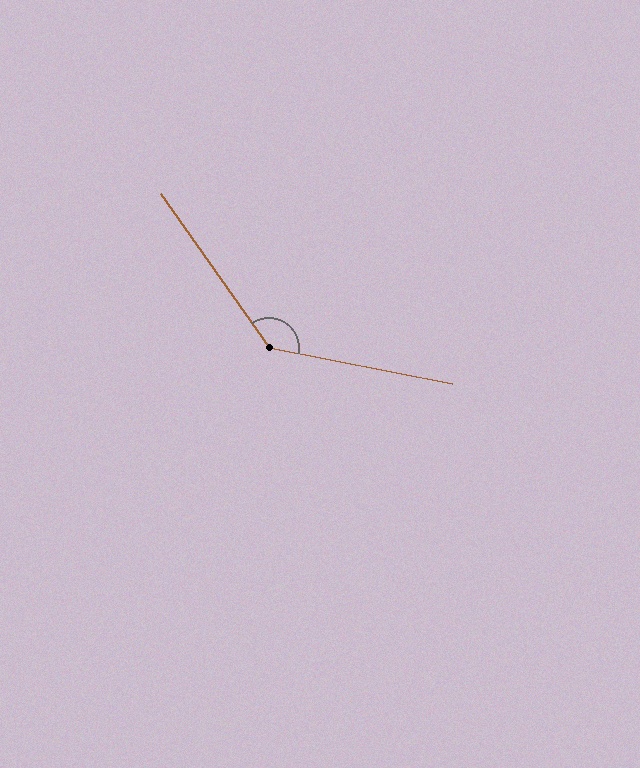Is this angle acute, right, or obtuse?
It is obtuse.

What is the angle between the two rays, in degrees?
Approximately 136 degrees.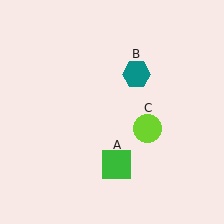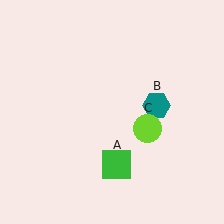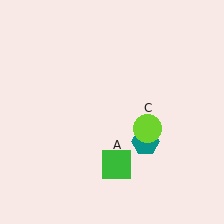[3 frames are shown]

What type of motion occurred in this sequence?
The teal hexagon (object B) rotated clockwise around the center of the scene.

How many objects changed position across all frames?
1 object changed position: teal hexagon (object B).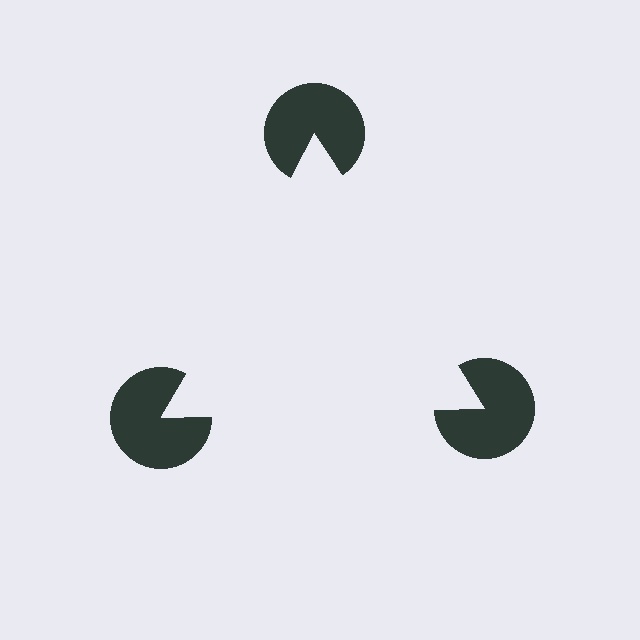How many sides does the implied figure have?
3 sides.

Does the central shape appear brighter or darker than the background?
It typically appears slightly brighter than the background, even though no actual brightness change is drawn.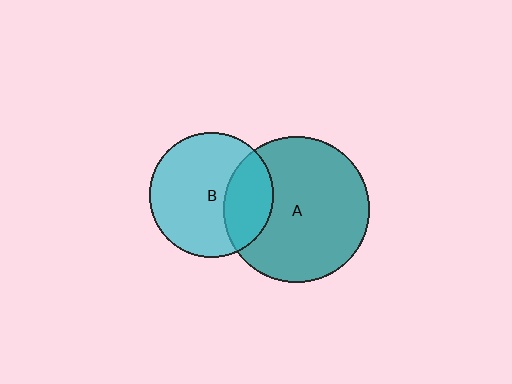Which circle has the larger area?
Circle A (teal).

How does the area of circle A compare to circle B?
Approximately 1.4 times.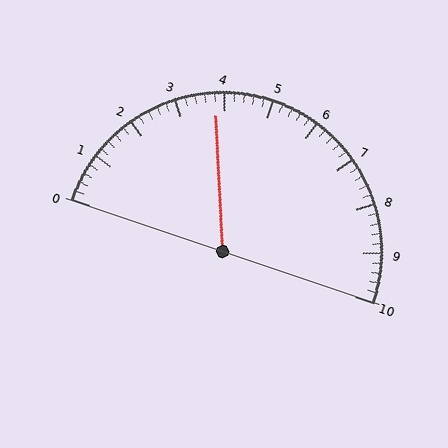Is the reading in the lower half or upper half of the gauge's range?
The reading is in the lower half of the range (0 to 10).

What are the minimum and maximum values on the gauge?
The gauge ranges from 0 to 10.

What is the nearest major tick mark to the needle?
The nearest major tick mark is 4.